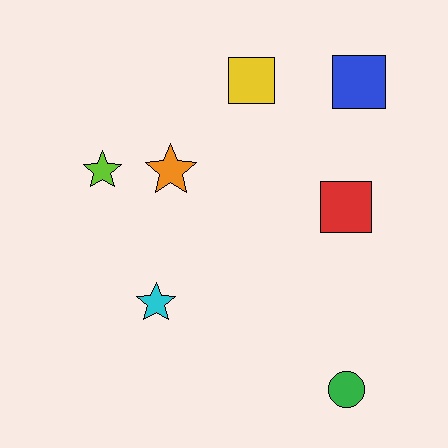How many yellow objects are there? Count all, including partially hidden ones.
There is 1 yellow object.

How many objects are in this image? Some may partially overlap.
There are 7 objects.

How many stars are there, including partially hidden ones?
There are 3 stars.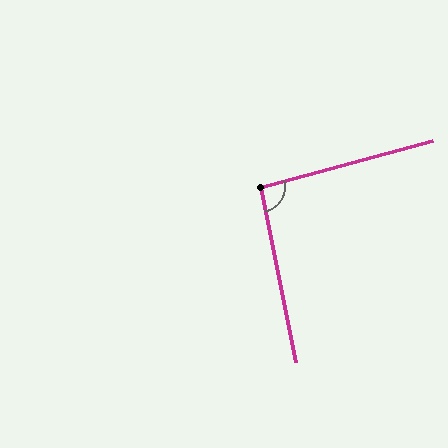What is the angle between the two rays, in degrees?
Approximately 94 degrees.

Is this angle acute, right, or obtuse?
It is approximately a right angle.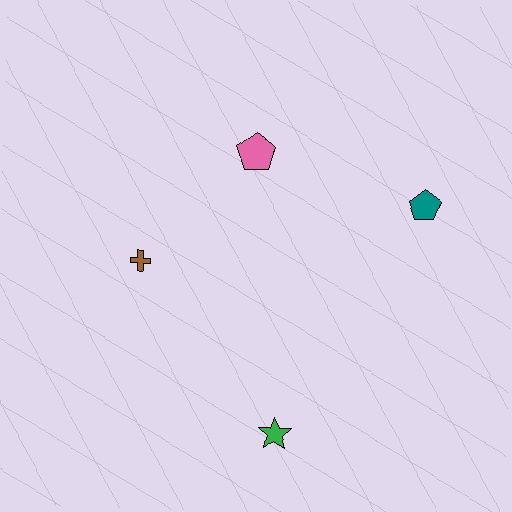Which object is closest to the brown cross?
The pink pentagon is closest to the brown cross.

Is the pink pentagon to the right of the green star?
No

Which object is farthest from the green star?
The pink pentagon is farthest from the green star.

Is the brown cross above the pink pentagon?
No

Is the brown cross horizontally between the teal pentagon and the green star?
No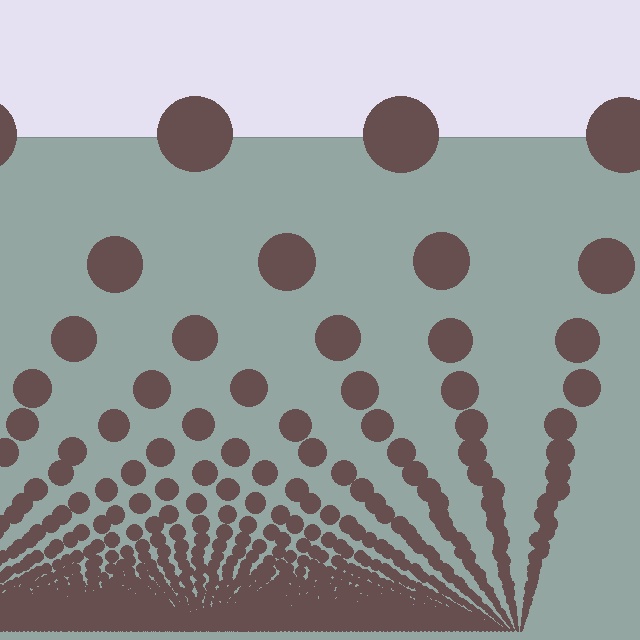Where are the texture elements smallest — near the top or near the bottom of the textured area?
Near the bottom.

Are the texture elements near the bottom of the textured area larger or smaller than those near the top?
Smaller. The gradient is inverted — elements near the bottom are smaller and denser.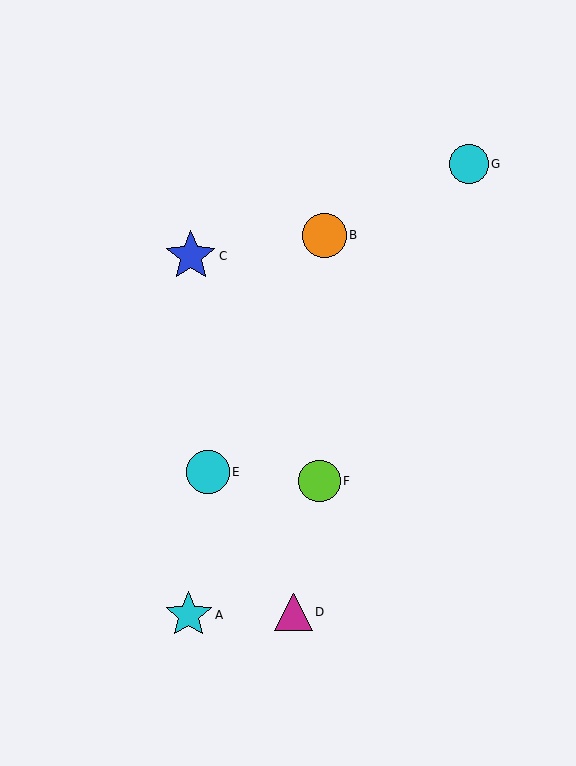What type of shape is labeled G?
Shape G is a cyan circle.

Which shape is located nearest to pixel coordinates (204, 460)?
The cyan circle (labeled E) at (208, 472) is nearest to that location.